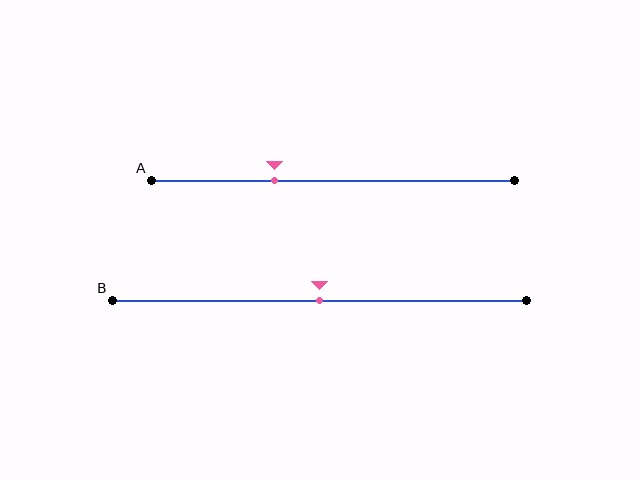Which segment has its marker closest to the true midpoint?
Segment B has its marker closest to the true midpoint.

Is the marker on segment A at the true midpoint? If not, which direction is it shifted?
No, the marker on segment A is shifted to the left by about 16% of the segment length.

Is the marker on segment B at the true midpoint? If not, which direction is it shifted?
Yes, the marker on segment B is at the true midpoint.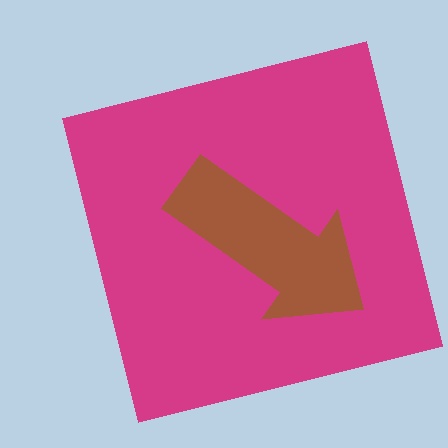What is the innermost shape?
The brown arrow.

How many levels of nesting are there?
2.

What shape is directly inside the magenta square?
The brown arrow.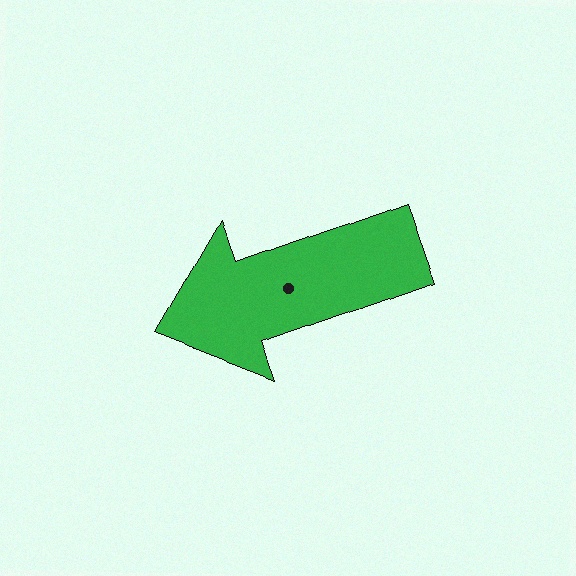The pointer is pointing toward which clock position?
Roughly 8 o'clock.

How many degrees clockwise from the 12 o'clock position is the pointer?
Approximately 251 degrees.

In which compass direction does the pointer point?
West.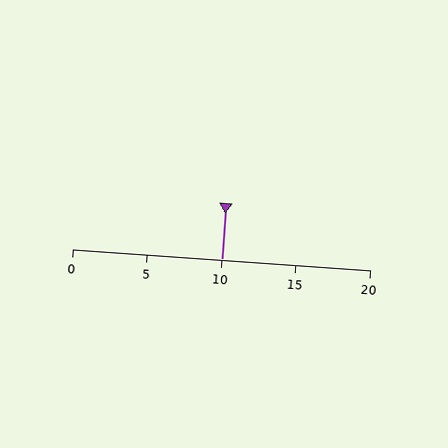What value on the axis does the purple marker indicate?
The marker indicates approximately 10.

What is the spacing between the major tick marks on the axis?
The major ticks are spaced 5 apart.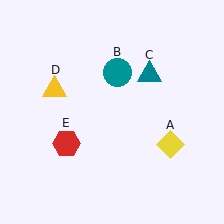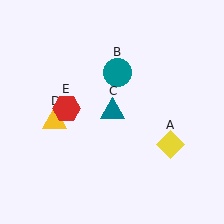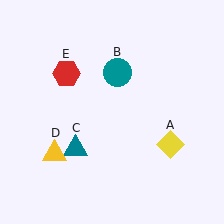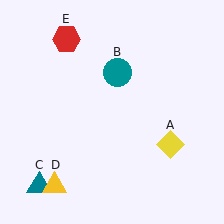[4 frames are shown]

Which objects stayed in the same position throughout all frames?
Yellow diamond (object A) and teal circle (object B) remained stationary.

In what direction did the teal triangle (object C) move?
The teal triangle (object C) moved down and to the left.